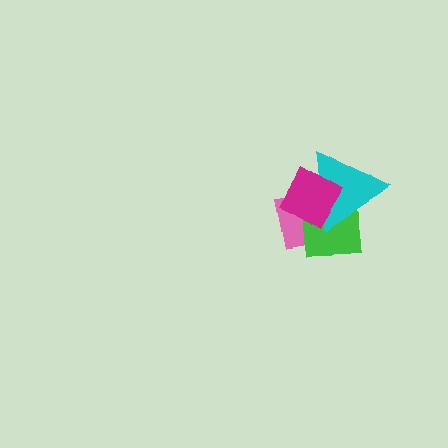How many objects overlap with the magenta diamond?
3 objects overlap with the magenta diamond.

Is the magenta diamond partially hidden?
No, no other shape covers it.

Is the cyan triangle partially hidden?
Yes, it is partially covered by another shape.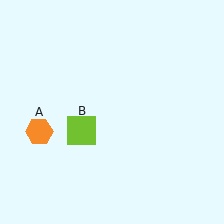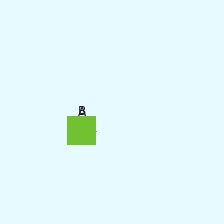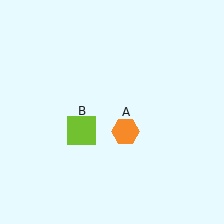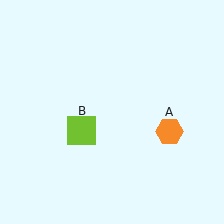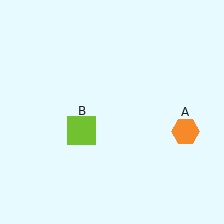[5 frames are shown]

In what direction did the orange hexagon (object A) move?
The orange hexagon (object A) moved right.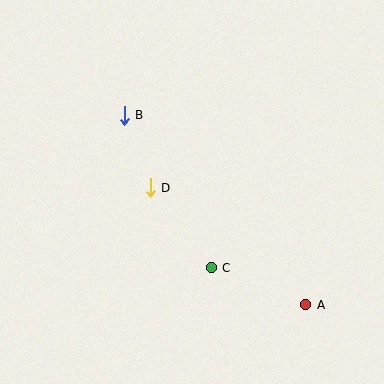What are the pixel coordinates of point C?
Point C is at (211, 268).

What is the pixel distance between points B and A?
The distance between B and A is 262 pixels.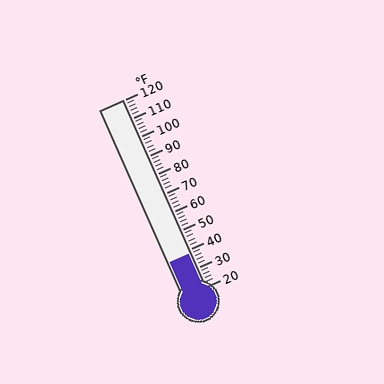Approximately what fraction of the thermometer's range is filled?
The thermometer is filled to approximately 20% of its range.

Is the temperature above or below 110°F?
The temperature is below 110°F.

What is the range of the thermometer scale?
The thermometer scale ranges from 20°F to 120°F.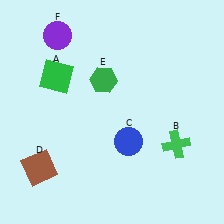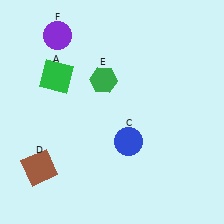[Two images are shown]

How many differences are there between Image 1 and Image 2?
There is 1 difference between the two images.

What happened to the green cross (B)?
The green cross (B) was removed in Image 2. It was in the bottom-right area of Image 1.